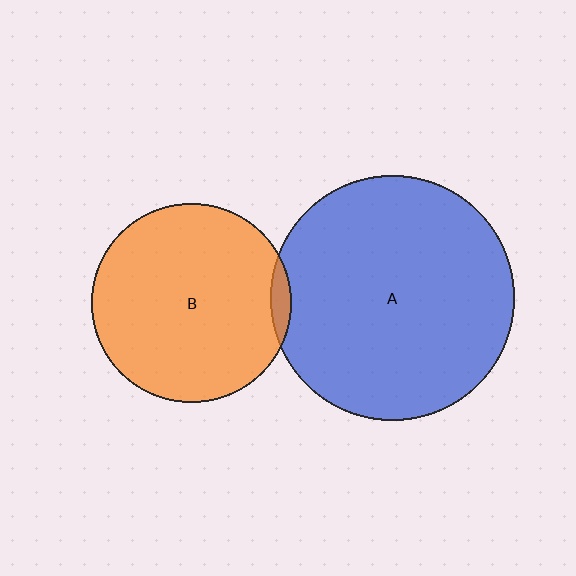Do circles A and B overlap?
Yes.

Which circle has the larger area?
Circle A (blue).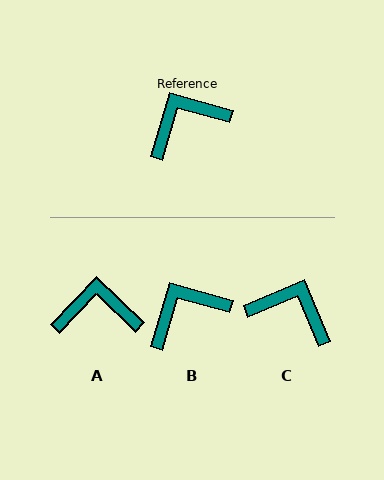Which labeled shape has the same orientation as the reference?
B.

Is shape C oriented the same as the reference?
No, it is off by about 52 degrees.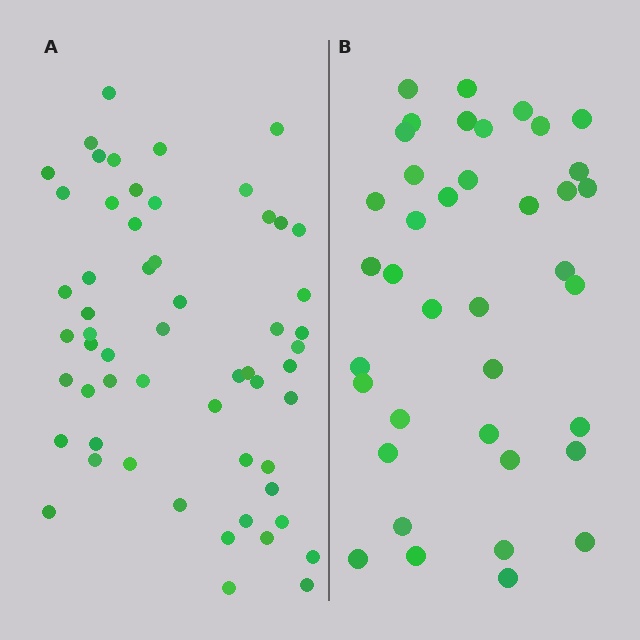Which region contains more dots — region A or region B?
Region A (the left region) has more dots.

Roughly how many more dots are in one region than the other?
Region A has approximately 20 more dots than region B.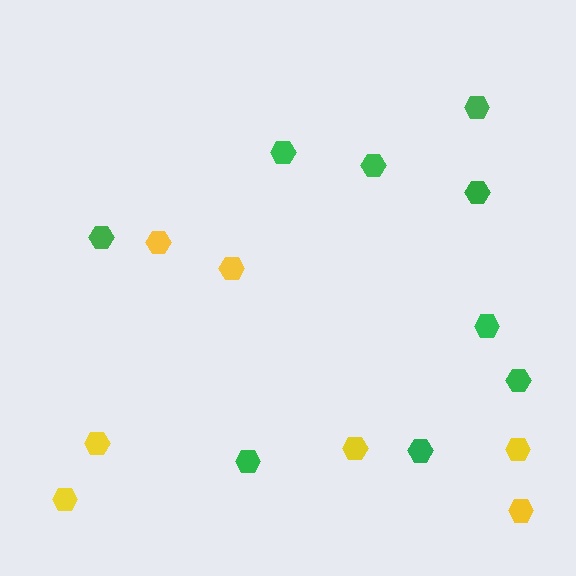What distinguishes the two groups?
There are 2 groups: one group of yellow hexagons (7) and one group of green hexagons (9).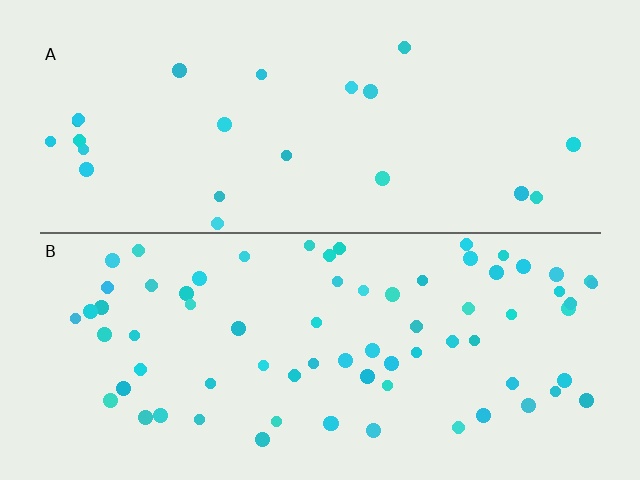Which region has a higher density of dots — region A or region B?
B (the bottom).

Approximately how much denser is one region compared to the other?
Approximately 3.2× — region B over region A.